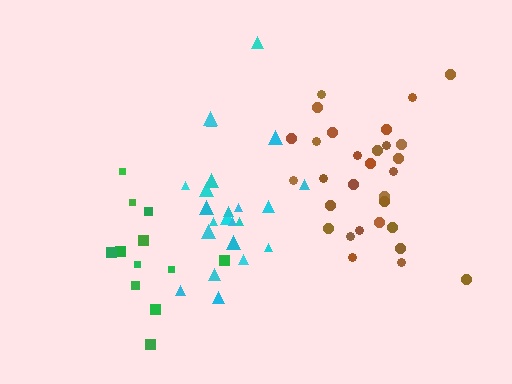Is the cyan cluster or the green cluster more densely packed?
Cyan.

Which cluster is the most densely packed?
Brown.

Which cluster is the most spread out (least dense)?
Green.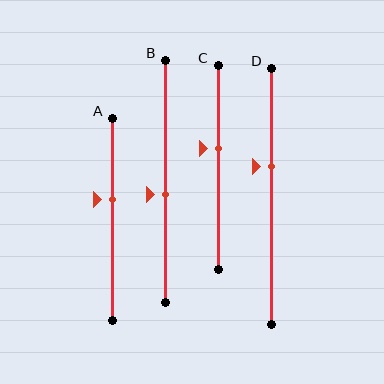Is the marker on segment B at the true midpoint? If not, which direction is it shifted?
No, the marker on segment B is shifted downward by about 6% of the segment length.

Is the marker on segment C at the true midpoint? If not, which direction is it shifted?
No, the marker on segment C is shifted upward by about 9% of the segment length.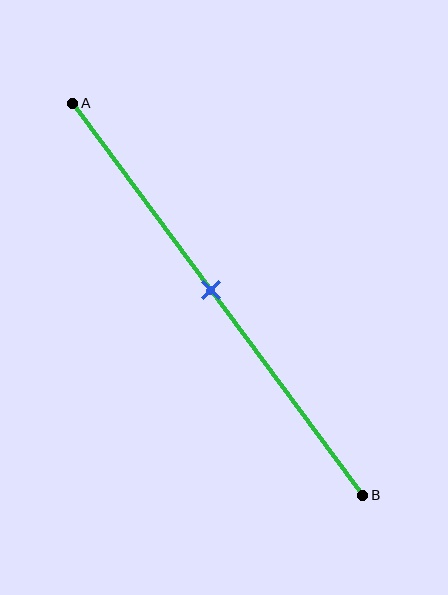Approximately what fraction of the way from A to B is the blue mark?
The blue mark is approximately 50% of the way from A to B.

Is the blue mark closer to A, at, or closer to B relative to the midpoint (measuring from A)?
The blue mark is approximately at the midpoint of segment AB.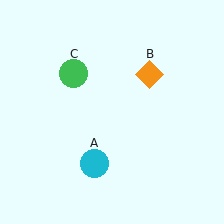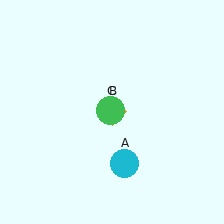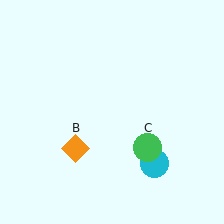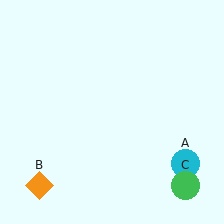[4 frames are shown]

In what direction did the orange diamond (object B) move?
The orange diamond (object B) moved down and to the left.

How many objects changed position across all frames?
3 objects changed position: cyan circle (object A), orange diamond (object B), green circle (object C).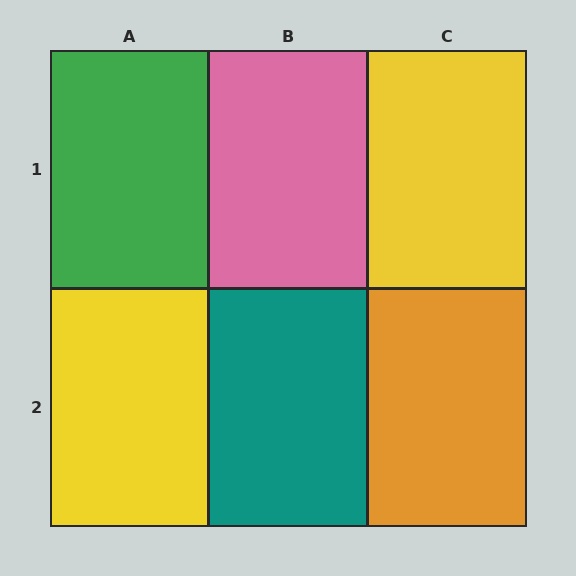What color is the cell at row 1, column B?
Pink.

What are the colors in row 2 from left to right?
Yellow, teal, orange.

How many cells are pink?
1 cell is pink.